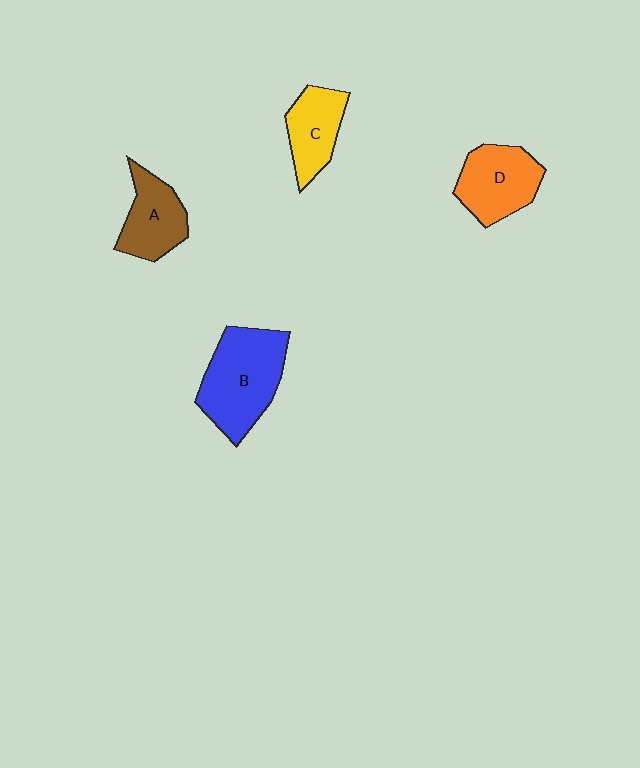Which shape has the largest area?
Shape B (blue).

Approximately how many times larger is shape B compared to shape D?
Approximately 1.4 times.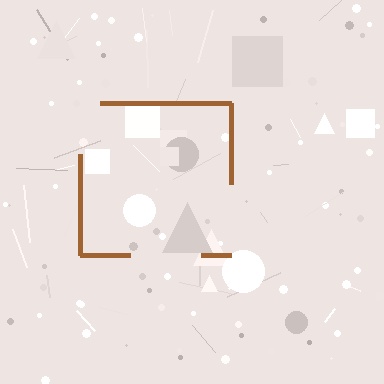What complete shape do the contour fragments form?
The contour fragments form a square.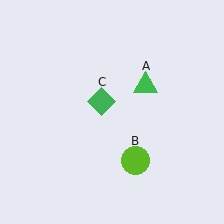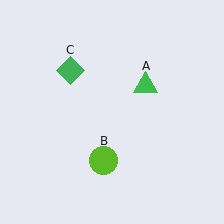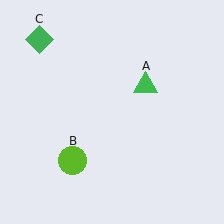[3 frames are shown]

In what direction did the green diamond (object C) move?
The green diamond (object C) moved up and to the left.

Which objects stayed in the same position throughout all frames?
Green triangle (object A) remained stationary.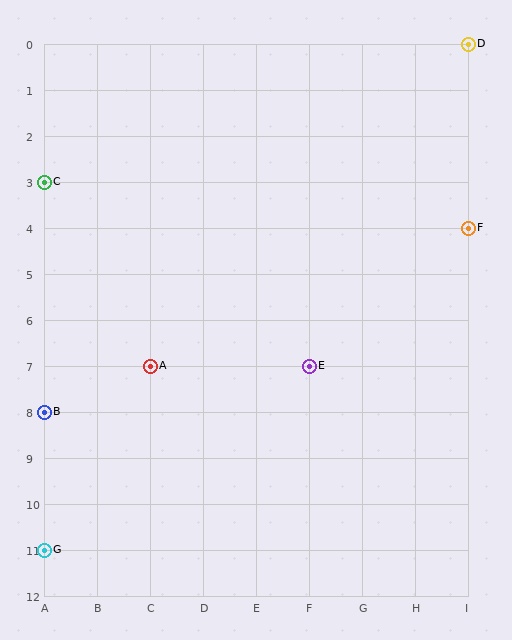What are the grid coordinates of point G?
Point G is at grid coordinates (A, 11).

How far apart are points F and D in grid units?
Points F and D are 4 rows apart.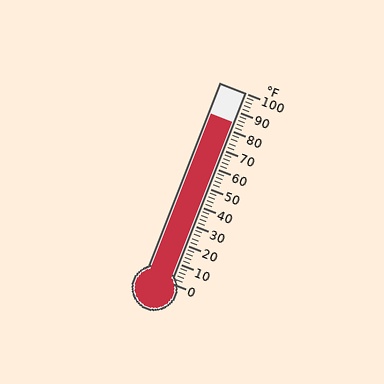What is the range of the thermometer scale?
The thermometer scale ranges from 0°F to 100°F.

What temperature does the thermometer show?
The thermometer shows approximately 84°F.